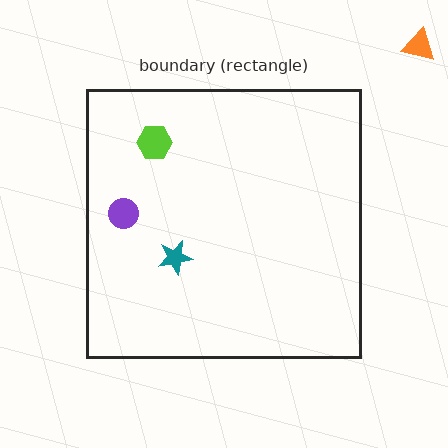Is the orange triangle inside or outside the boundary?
Outside.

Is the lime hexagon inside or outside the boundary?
Inside.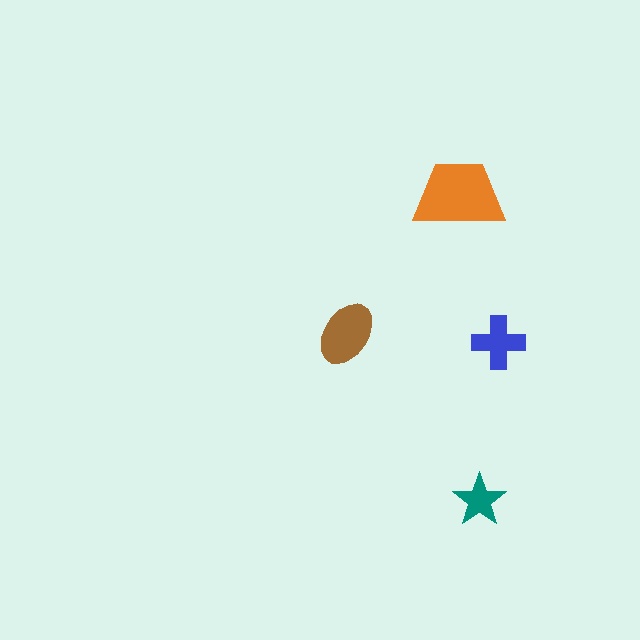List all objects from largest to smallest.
The orange trapezoid, the brown ellipse, the blue cross, the teal star.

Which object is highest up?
The orange trapezoid is topmost.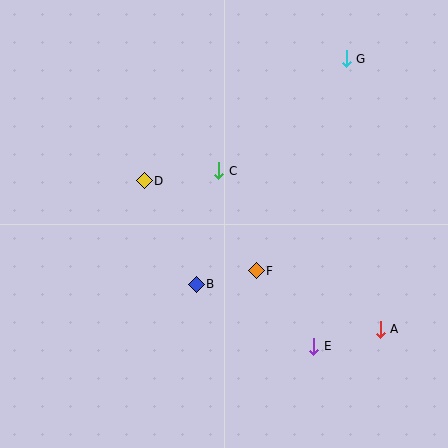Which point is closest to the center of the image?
Point C at (219, 171) is closest to the center.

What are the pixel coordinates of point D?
Point D is at (144, 181).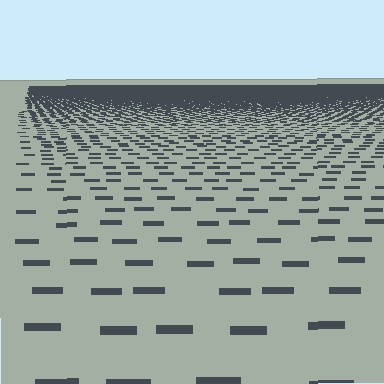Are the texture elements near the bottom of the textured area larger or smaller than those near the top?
Larger. Near the bottom, elements are closer to the viewer and appear at a bigger on-screen size.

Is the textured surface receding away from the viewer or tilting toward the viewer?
The surface is receding away from the viewer. Texture elements get smaller and denser toward the top.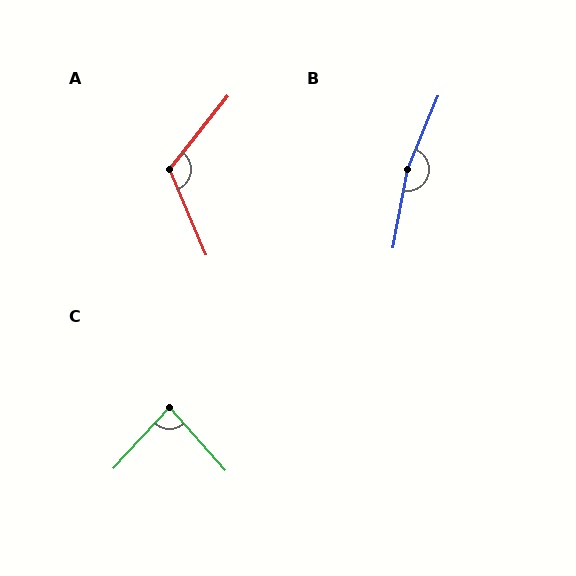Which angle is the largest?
B, at approximately 168 degrees.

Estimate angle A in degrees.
Approximately 118 degrees.